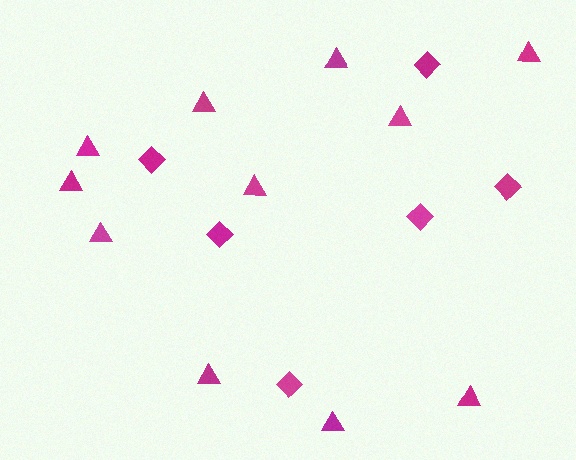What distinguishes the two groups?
There are 2 groups: one group of diamonds (6) and one group of triangles (11).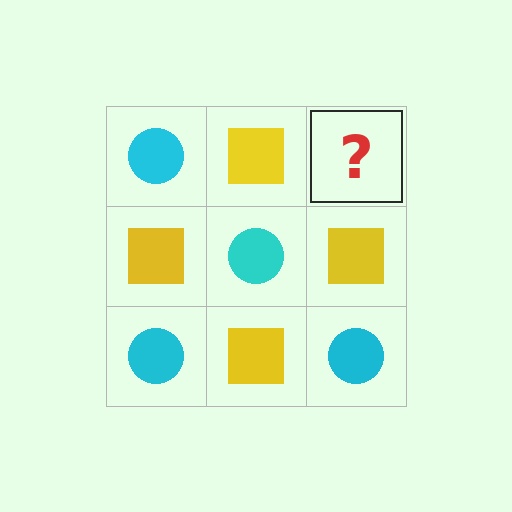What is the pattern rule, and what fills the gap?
The rule is that it alternates cyan circle and yellow square in a checkerboard pattern. The gap should be filled with a cyan circle.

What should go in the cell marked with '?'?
The missing cell should contain a cyan circle.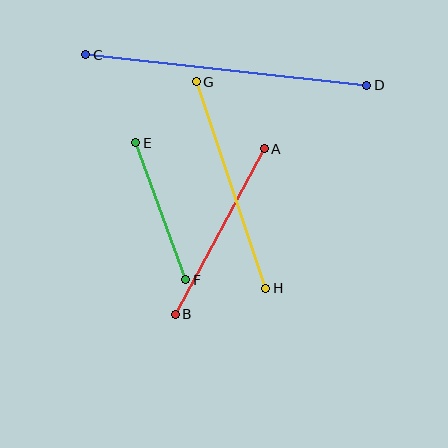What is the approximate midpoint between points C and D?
The midpoint is at approximately (226, 70) pixels.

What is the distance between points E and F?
The distance is approximately 146 pixels.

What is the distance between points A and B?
The distance is approximately 188 pixels.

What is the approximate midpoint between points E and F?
The midpoint is at approximately (161, 211) pixels.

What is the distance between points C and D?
The distance is approximately 282 pixels.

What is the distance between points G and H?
The distance is approximately 218 pixels.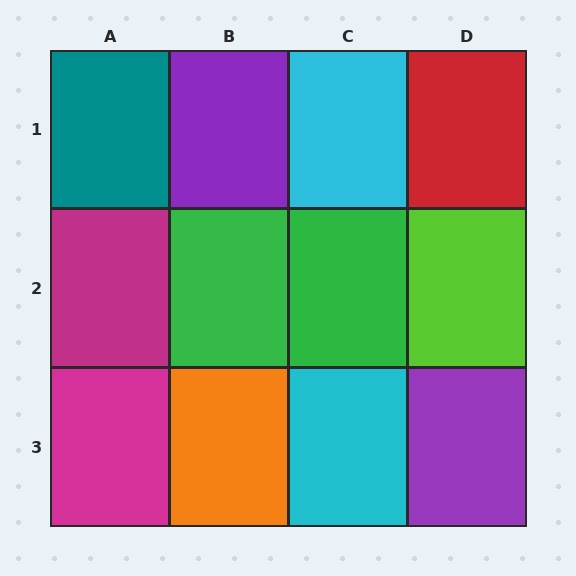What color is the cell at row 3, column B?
Orange.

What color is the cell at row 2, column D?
Lime.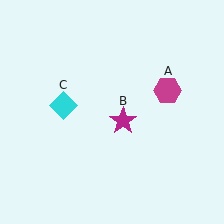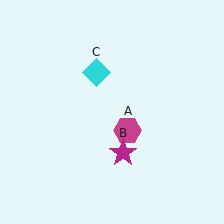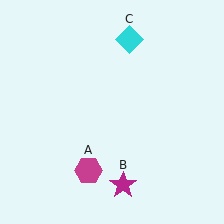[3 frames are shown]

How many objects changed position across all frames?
3 objects changed position: magenta hexagon (object A), magenta star (object B), cyan diamond (object C).